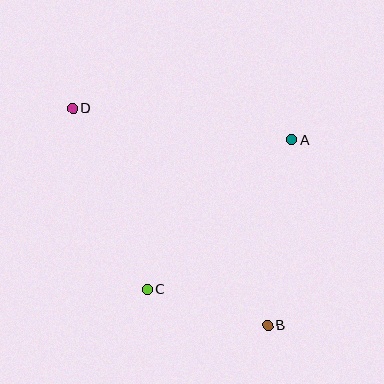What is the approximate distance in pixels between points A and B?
The distance between A and B is approximately 187 pixels.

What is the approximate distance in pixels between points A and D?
The distance between A and D is approximately 221 pixels.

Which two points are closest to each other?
Points B and C are closest to each other.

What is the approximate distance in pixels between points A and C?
The distance between A and C is approximately 208 pixels.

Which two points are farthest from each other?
Points B and D are farthest from each other.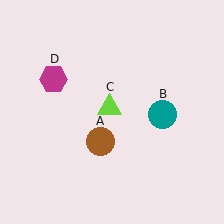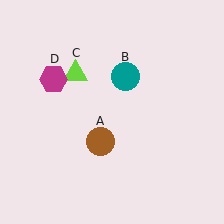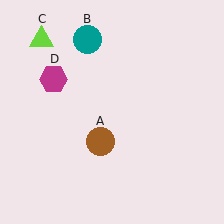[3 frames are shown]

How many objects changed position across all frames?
2 objects changed position: teal circle (object B), lime triangle (object C).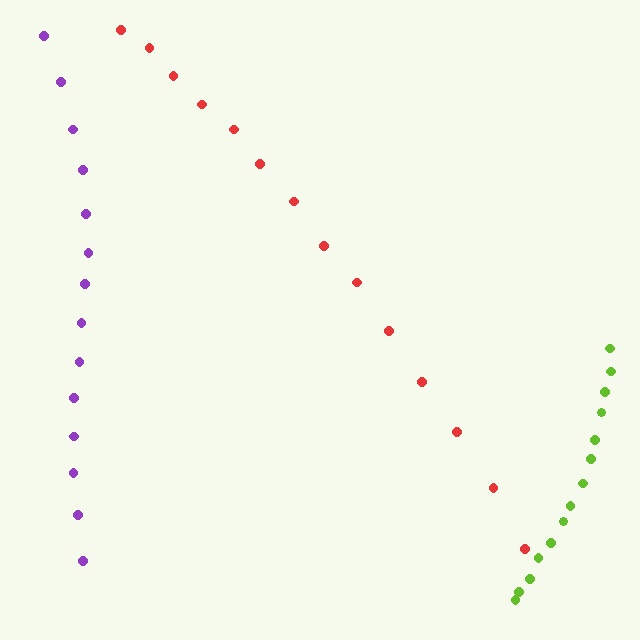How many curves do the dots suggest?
There are 3 distinct paths.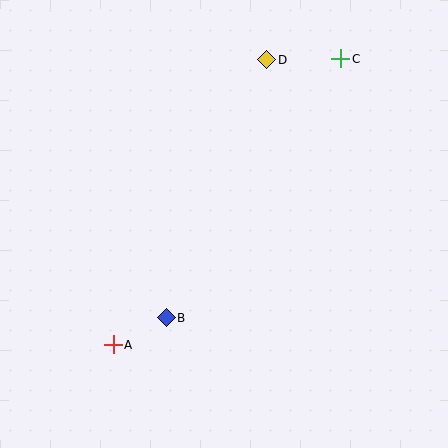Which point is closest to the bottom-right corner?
Point B is closest to the bottom-right corner.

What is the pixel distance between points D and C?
The distance between D and C is 74 pixels.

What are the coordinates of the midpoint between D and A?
The midpoint between D and A is at (190, 202).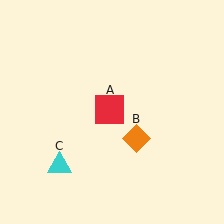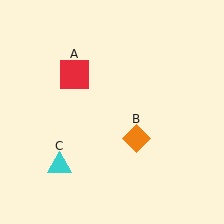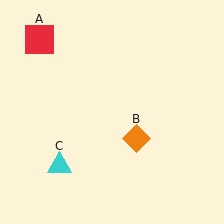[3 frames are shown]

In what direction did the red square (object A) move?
The red square (object A) moved up and to the left.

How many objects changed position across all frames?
1 object changed position: red square (object A).